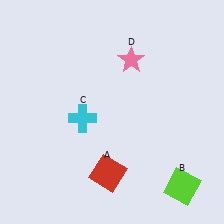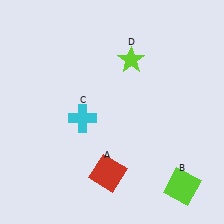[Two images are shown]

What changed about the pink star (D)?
In Image 1, D is pink. In Image 2, it changed to lime.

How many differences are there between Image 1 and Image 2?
There is 1 difference between the two images.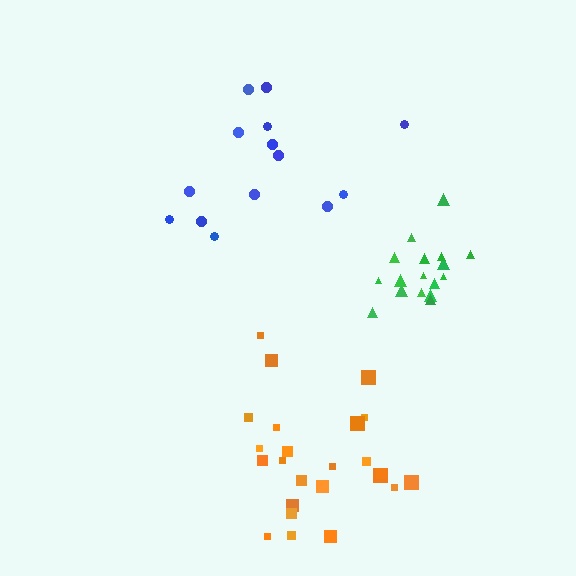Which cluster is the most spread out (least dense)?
Blue.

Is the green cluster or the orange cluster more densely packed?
Green.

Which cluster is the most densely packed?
Green.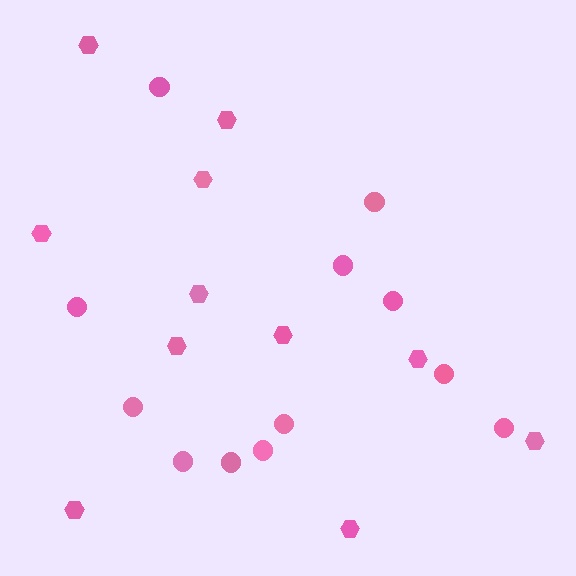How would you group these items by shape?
There are 2 groups: one group of circles (12) and one group of hexagons (11).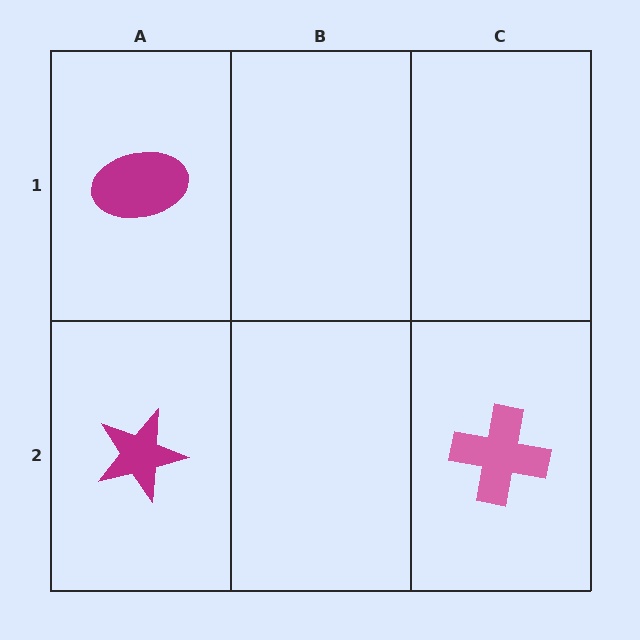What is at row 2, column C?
A pink cross.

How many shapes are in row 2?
2 shapes.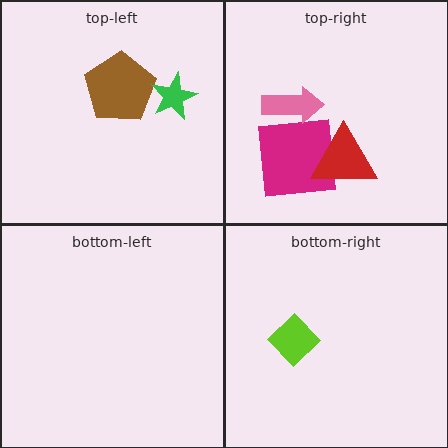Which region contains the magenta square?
The top-right region.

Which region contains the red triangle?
The top-right region.